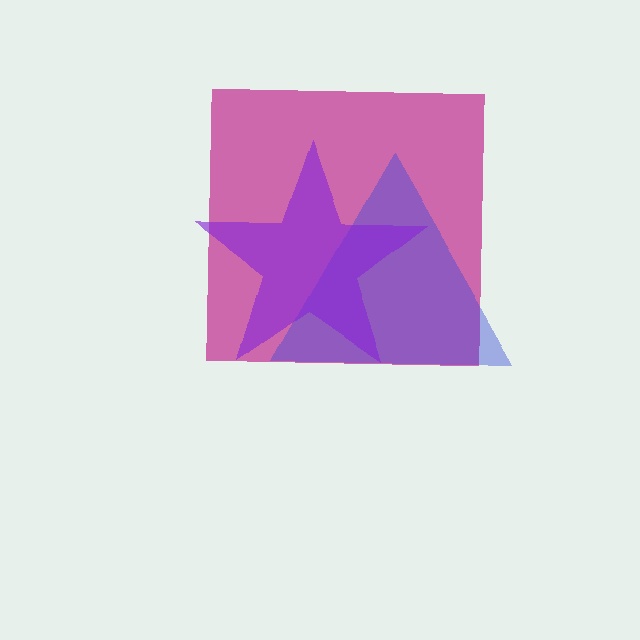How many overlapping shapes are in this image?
There are 3 overlapping shapes in the image.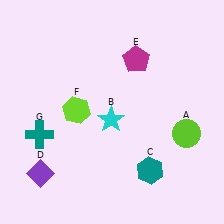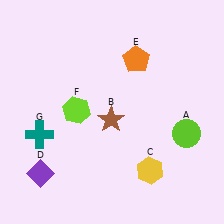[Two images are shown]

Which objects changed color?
B changed from cyan to brown. C changed from teal to yellow. E changed from magenta to orange.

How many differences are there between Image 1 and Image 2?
There are 3 differences between the two images.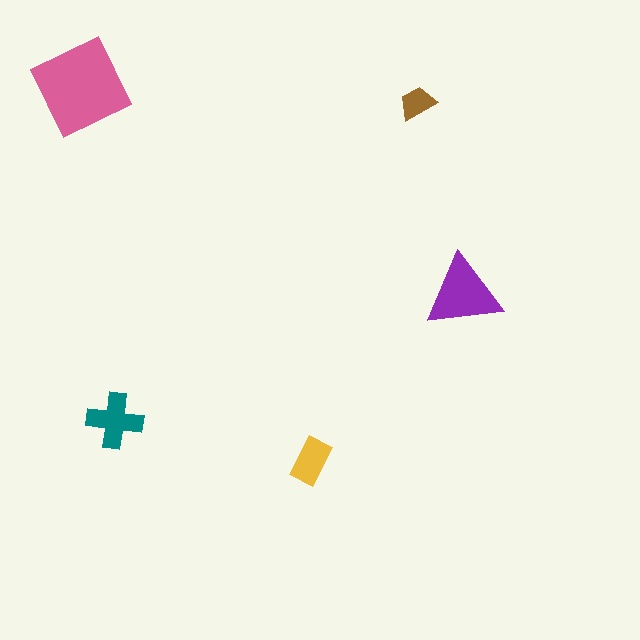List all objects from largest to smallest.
The pink diamond, the purple triangle, the teal cross, the yellow rectangle, the brown trapezoid.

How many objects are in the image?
There are 5 objects in the image.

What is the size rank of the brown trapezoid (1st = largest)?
5th.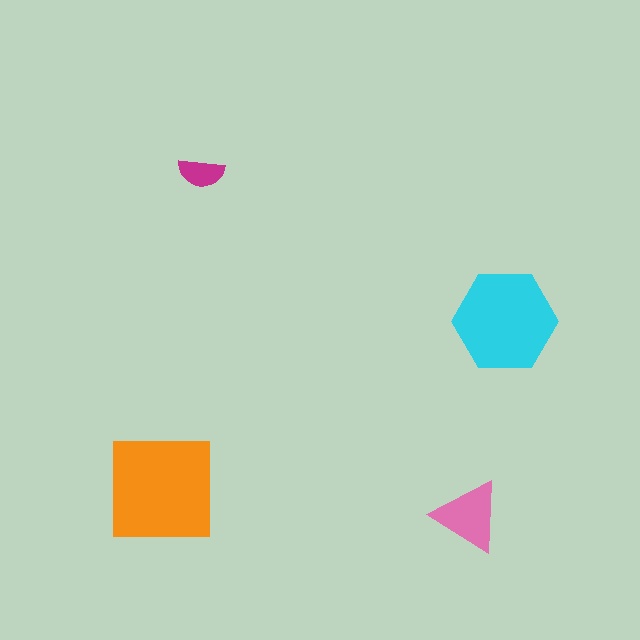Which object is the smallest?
The magenta semicircle.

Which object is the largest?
The orange square.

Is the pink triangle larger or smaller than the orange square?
Smaller.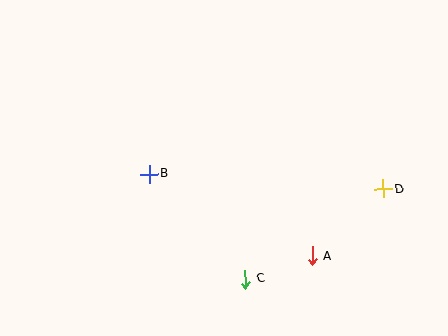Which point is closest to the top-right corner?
Point D is closest to the top-right corner.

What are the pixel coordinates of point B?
Point B is at (149, 174).